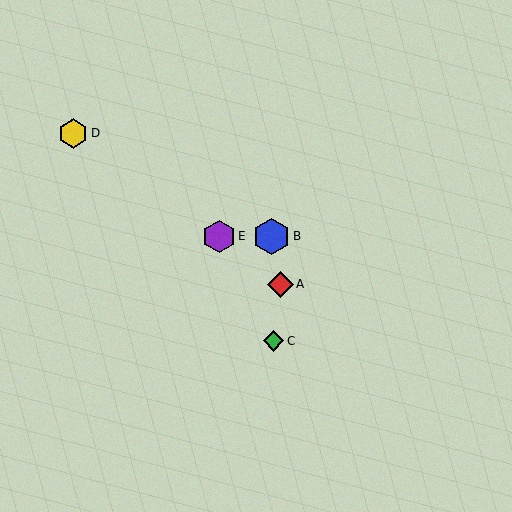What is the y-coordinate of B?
Object B is at y≈236.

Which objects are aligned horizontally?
Objects B, E are aligned horizontally.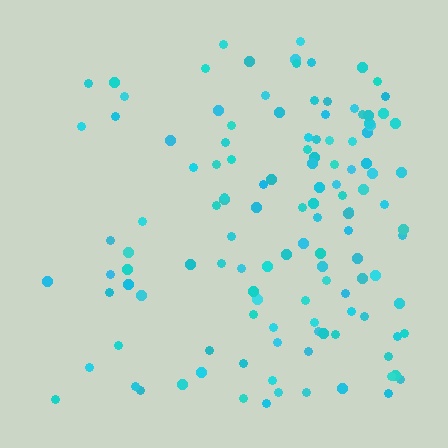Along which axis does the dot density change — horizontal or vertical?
Horizontal.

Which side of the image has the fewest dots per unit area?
The left.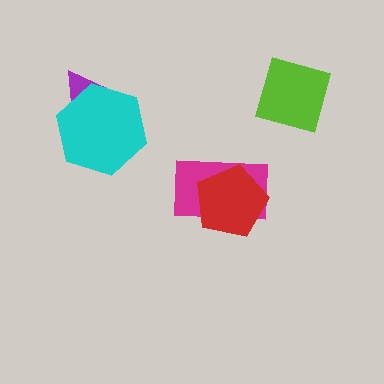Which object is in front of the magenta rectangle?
The red pentagon is in front of the magenta rectangle.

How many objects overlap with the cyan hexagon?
1 object overlaps with the cyan hexagon.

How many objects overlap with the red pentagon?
1 object overlaps with the red pentagon.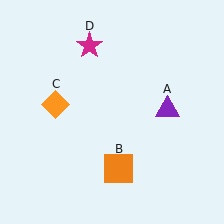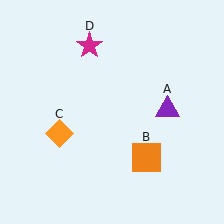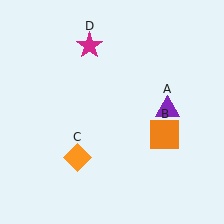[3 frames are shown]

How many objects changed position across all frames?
2 objects changed position: orange square (object B), orange diamond (object C).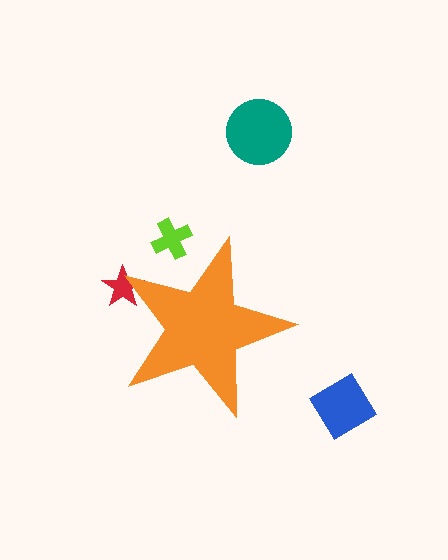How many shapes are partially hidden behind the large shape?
2 shapes are partially hidden.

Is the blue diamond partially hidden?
No, the blue diamond is fully visible.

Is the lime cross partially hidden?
Yes, the lime cross is partially hidden behind the orange star.